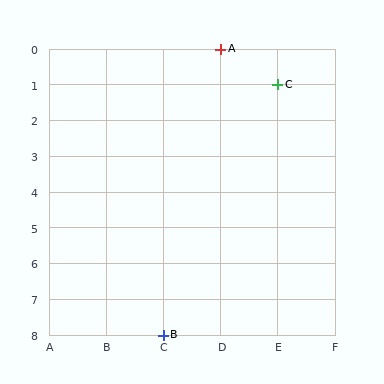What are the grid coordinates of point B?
Point B is at grid coordinates (C, 8).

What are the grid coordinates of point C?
Point C is at grid coordinates (E, 1).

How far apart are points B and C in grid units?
Points B and C are 2 columns and 7 rows apart (about 7.3 grid units diagonally).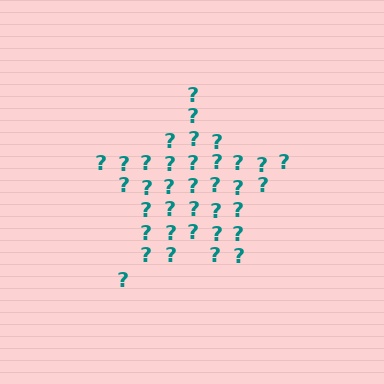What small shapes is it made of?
It is made of small question marks.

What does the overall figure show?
The overall figure shows a star.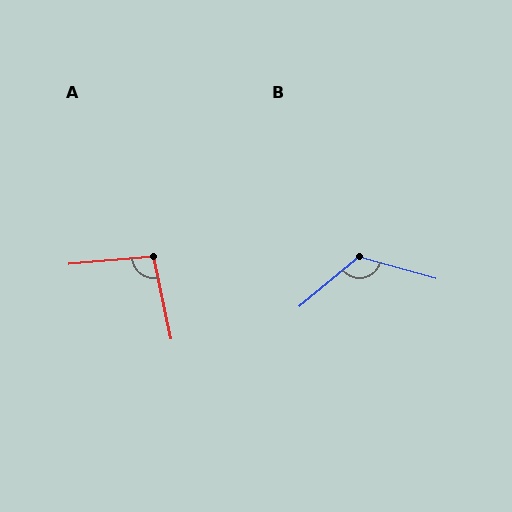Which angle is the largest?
B, at approximately 124 degrees.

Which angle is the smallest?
A, at approximately 97 degrees.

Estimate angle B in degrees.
Approximately 124 degrees.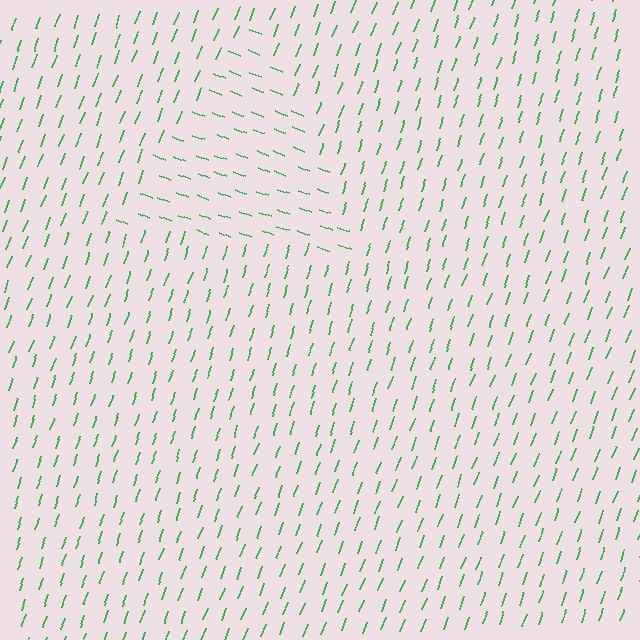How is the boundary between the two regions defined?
The boundary is defined purely by a change in line orientation (approximately 88 degrees difference). All lines are the same color and thickness.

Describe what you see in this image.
The image is filled with small green line segments. A triangle region in the image has lines oriented differently from the surrounding lines, creating a visible texture boundary.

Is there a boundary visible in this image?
Yes, there is a texture boundary formed by a change in line orientation.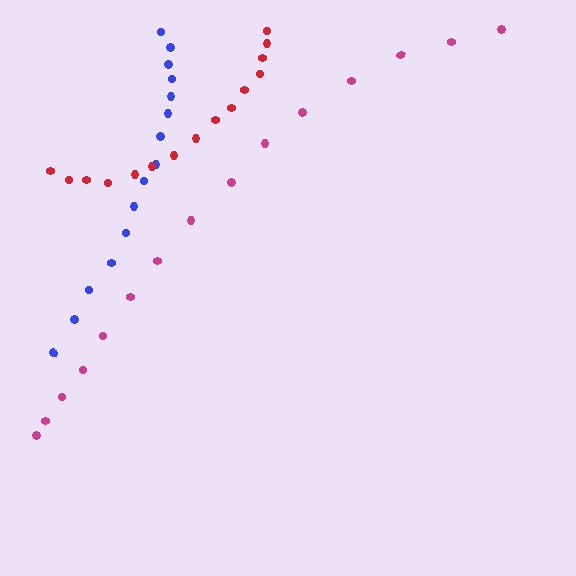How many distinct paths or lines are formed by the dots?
There are 3 distinct paths.